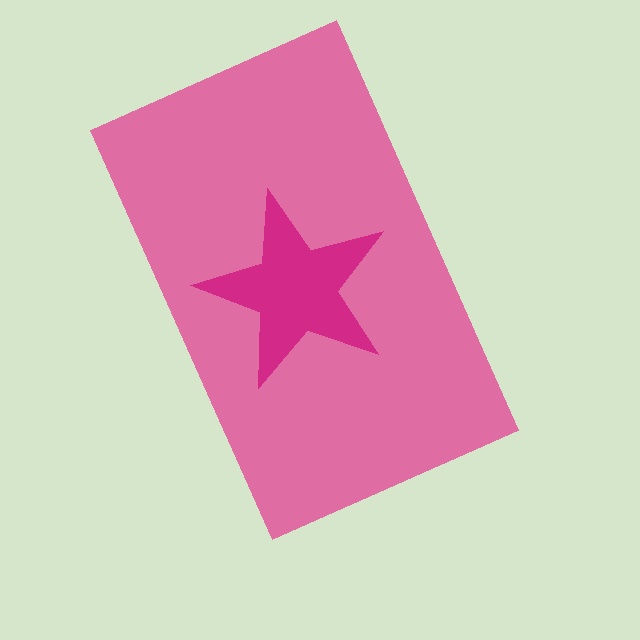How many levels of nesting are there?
2.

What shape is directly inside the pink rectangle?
The magenta star.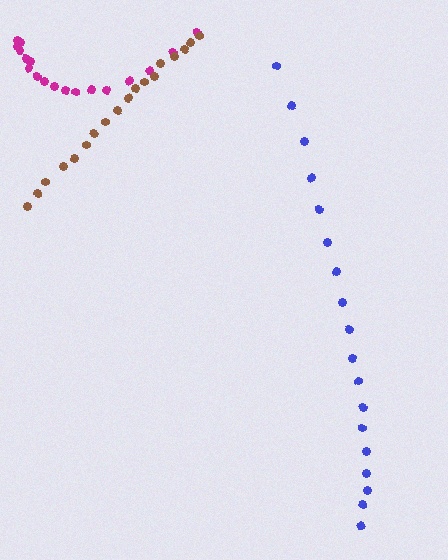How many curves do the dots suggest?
There are 3 distinct paths.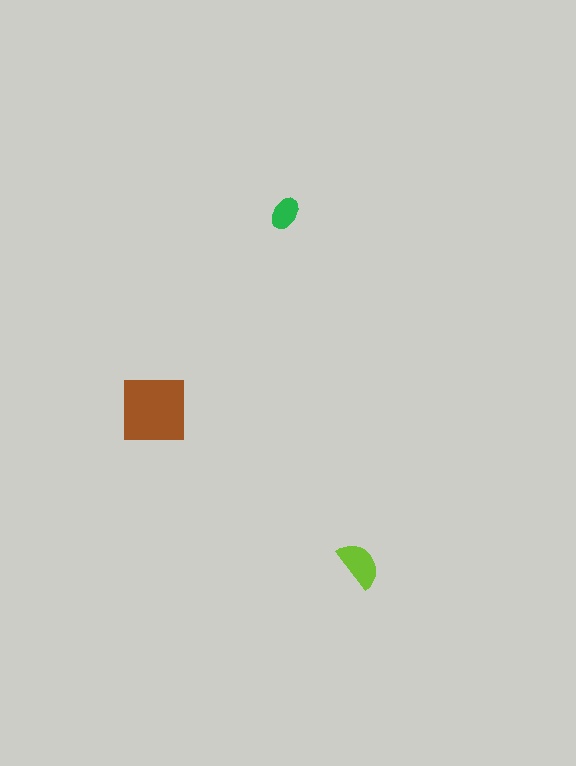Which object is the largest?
The brown square.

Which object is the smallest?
The green ellipse.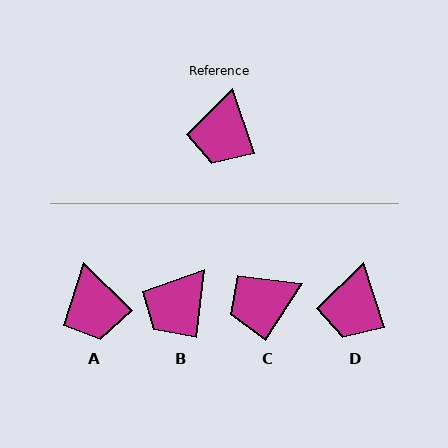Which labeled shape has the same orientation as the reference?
D.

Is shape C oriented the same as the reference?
No, it is off by about 51 degrees.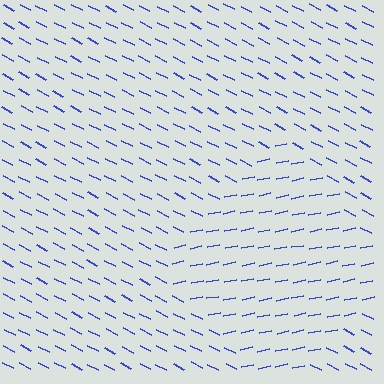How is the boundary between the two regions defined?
The boundary is defined purely by a change in line orientation (approximately 39 degrees difference). All lines are the same color and thickness.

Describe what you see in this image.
The image is filled with small blue line segments. A diamond region in the image has lines oriented differently from the surrounding lines, creating a visible texture boundary.